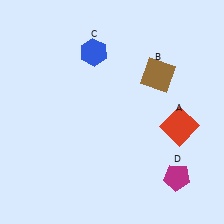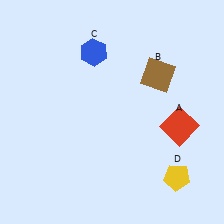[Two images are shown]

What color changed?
The pentagon (D) changed from magenta in Image 1 to yellow in Image 2.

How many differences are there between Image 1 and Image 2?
There is 1 difference between the two images.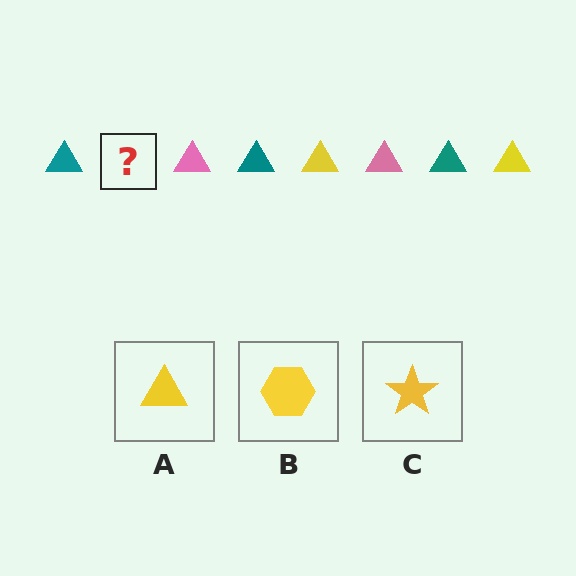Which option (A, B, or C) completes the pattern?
A.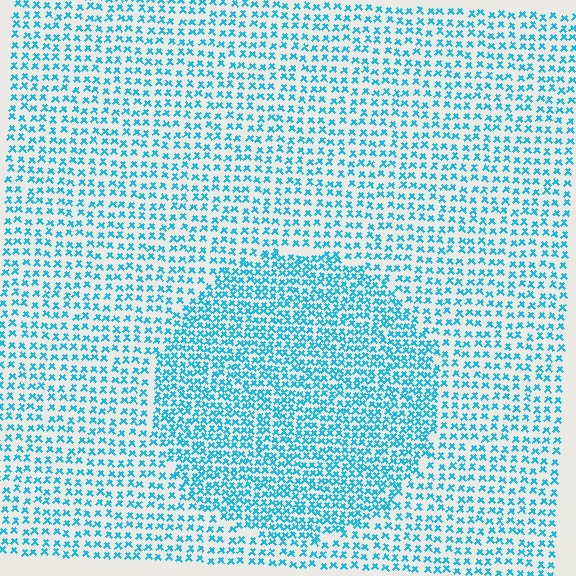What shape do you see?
I see a circle.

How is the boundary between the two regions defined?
The boundary is defined by a change in element density (approximately 1.7x ratio). All elements are the same color, size, and shape.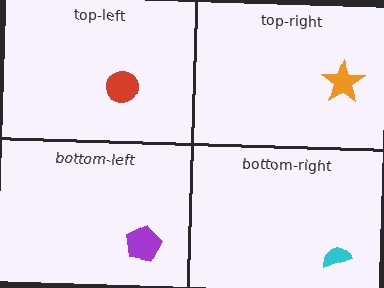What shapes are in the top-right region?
The orange star.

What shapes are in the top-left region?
The red circle.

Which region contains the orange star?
The top-right region.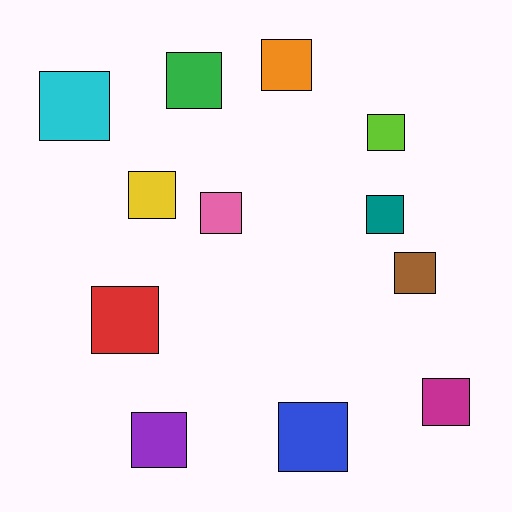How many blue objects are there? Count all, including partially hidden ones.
There is 1 blue object.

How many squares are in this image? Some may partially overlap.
There are 12 squares.